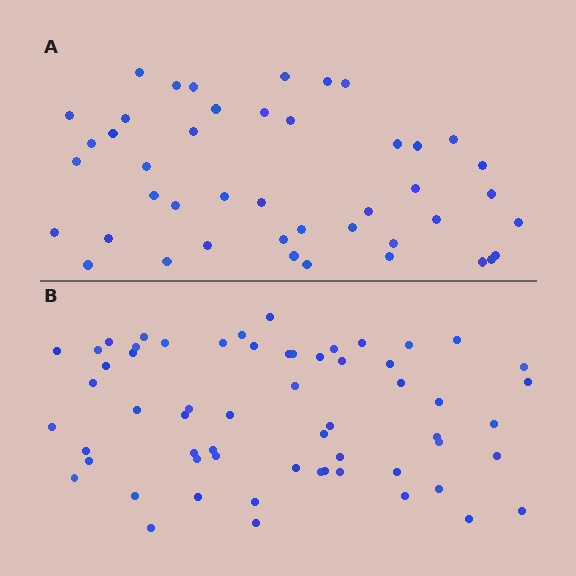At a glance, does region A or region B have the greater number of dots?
Region B (the bottom region) has more dots.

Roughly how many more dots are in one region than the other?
Region B has approximately 15 more dots than region A.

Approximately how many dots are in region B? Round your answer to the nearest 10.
About 60 dots.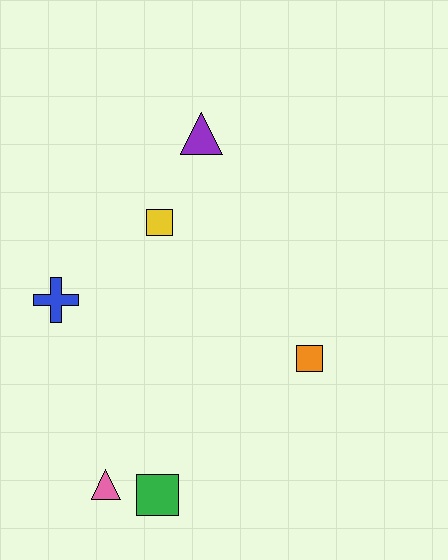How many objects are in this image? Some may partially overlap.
There are 6 objects.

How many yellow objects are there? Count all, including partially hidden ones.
There is 1 yellow object.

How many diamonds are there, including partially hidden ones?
There are no diamonds.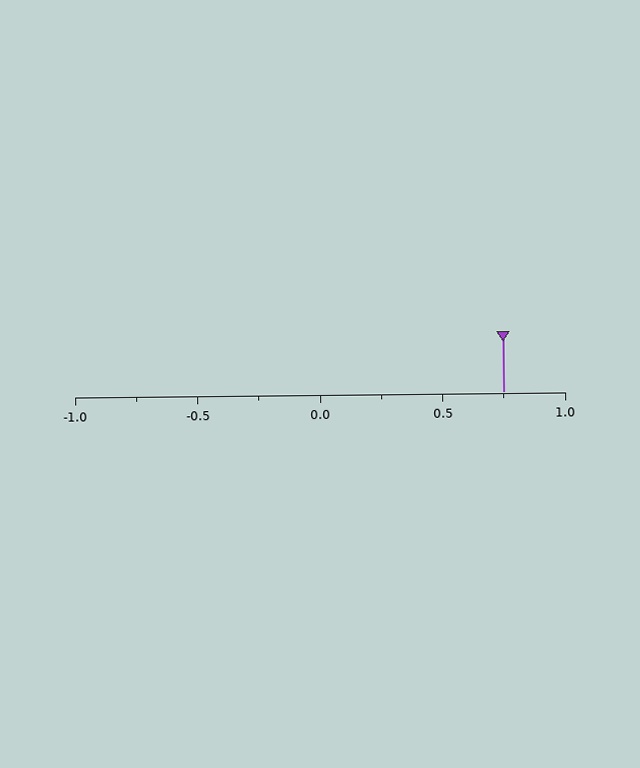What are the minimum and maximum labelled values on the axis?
The axis runs from -1.0 to 1.0.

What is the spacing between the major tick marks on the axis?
The major ticks are spaced 0.5 apart.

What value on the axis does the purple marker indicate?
The marker indicates approximately 0.75.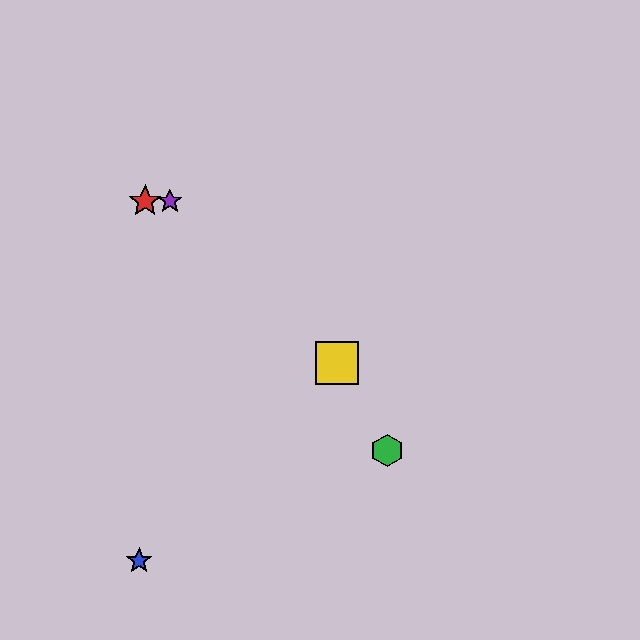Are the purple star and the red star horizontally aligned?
Yes, both are at y≈201.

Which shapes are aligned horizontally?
The red star, the purple star are aligned horizontally.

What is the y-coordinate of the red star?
The red star is at y≈201.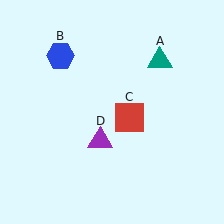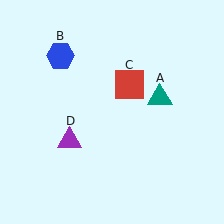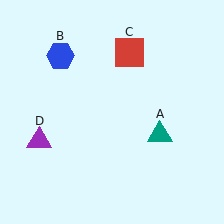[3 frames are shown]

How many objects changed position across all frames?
3 objects changed position: teal triangle (object A), red square (object C), purple triangle (object D).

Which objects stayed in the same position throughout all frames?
Blue hexagon (object B) remained stationary.